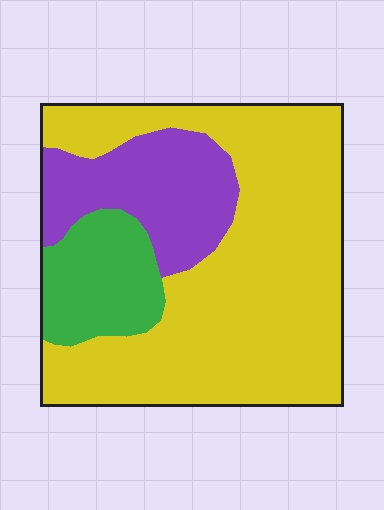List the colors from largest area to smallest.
From largest to smallest: yellow, purple, green.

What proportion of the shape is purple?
Purple takes up about one fifth (1/5) of the shape.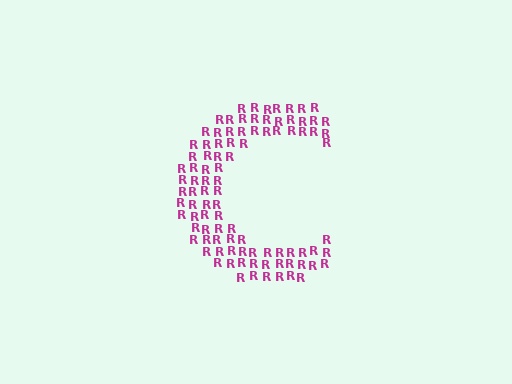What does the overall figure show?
The overall figure shows the letter C.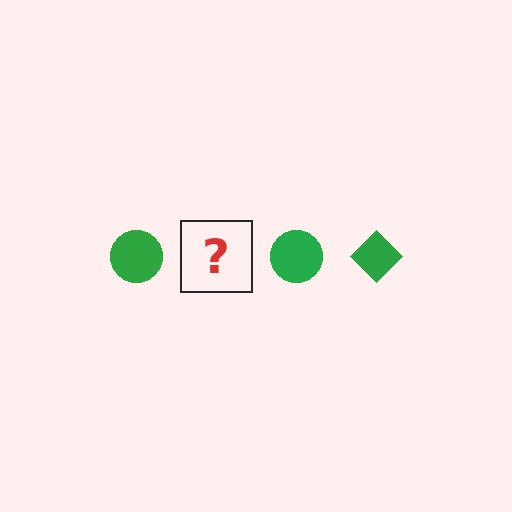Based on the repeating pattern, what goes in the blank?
The blank should be a green diamond.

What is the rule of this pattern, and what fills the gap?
The rule is that the pattern cycles through circle, diamond shapes in green. The gap should be filled with a green diamond.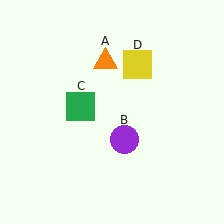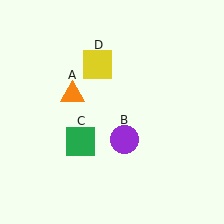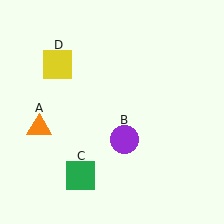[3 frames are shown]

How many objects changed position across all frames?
3 objects changed position: orange triangle (object A), green square (object C), yellow square (object D).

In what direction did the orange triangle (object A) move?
The orange triangle (object A) moved down and to the left.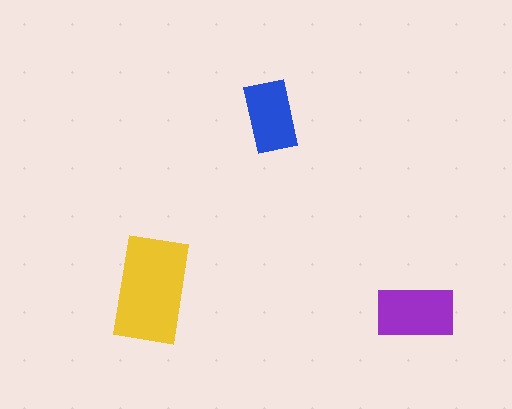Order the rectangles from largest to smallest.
the yellow one, the purple one, the blue one.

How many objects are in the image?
There are 3 objects in the image.